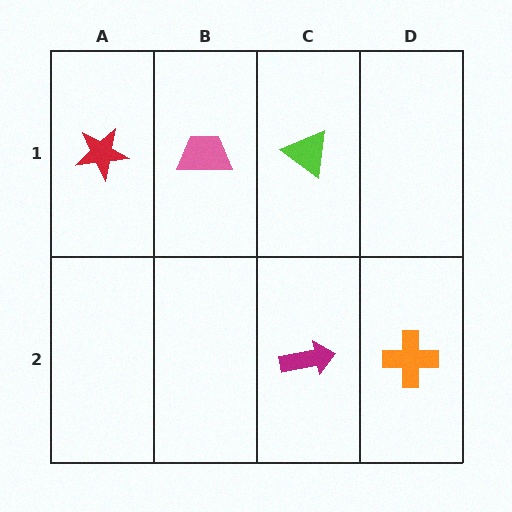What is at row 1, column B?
A pink trapezoid.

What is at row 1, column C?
A lime triangle.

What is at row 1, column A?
A red star.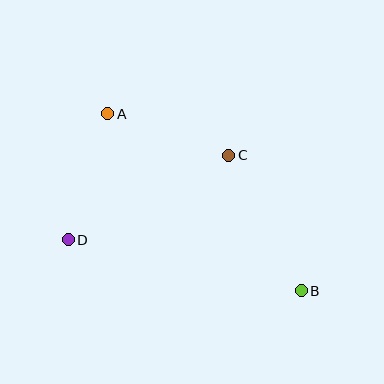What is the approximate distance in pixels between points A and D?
The distance between A and D is approximately 132 pixels.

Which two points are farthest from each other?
Points A and B are farthest from each other.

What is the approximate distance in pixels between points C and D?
The distance between C and D is approximately 181 pixels.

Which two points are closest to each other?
Points A and C are closest to each other.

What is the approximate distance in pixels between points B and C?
The distance between B and C is approximately 153 pixels.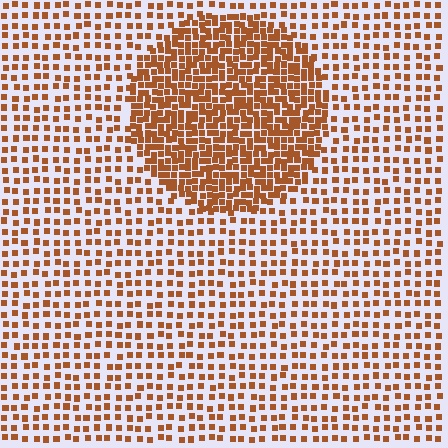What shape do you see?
I see a circle.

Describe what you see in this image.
The image contains small brown elements arranged at two different densities. A circle-shaped region is visible where the elements are more densely packed than the surrounding area.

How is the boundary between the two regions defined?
The boundary is defined by a change in element density (approximately 2.3x ratio). All elements are the same color, size, and shape.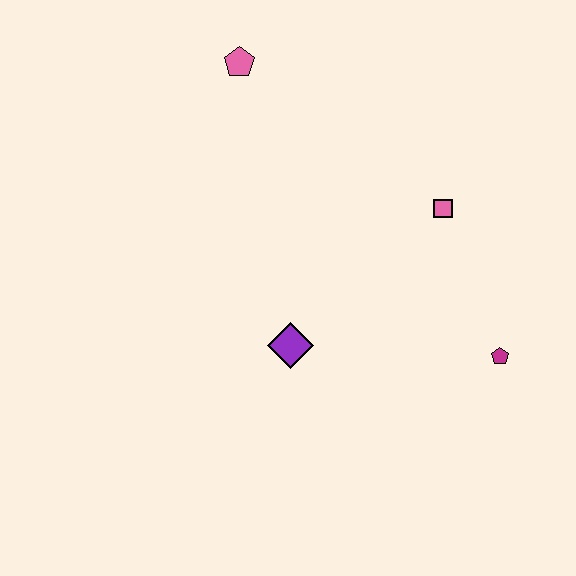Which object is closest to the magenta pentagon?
The pink square is closest to the magenta pentagon.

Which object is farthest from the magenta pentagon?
The pink pentagon is farthest from the magenta pentagon.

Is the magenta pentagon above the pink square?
No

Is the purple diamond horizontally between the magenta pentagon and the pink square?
No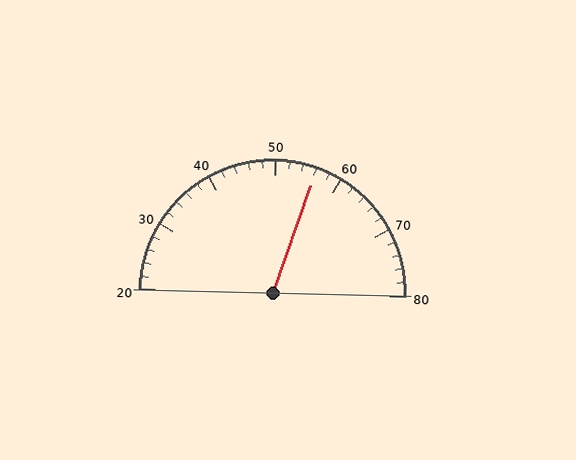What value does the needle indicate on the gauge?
The needle indicates approximately 56.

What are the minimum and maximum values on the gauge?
The gauge ranges from 20 to 80.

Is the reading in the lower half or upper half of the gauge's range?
The reading is in the upper half of the range (20 to 80).